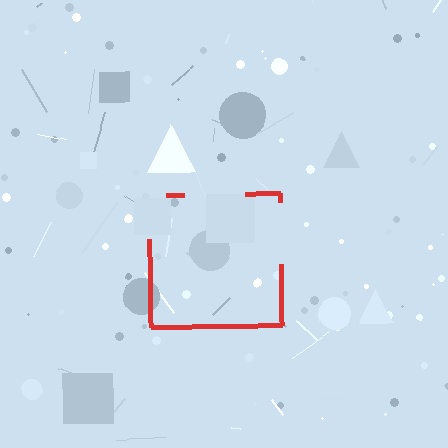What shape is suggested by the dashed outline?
The dashed outline suggests a square.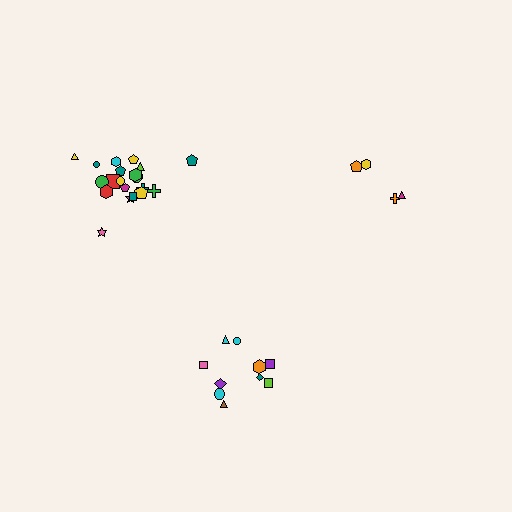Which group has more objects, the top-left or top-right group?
The top-left group.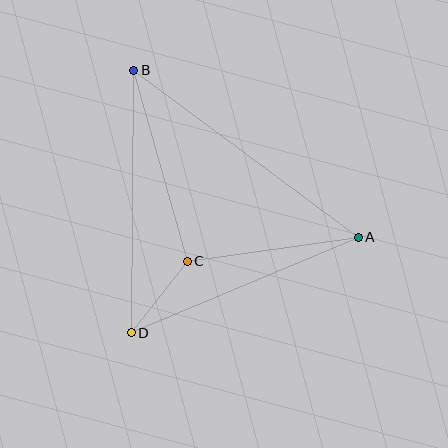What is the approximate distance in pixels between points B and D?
The distance between B and D is approximately 263 pixels.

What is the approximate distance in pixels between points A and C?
The distance between A and C is approximately 173 pixels.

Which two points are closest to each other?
Points C and D are closest to each other.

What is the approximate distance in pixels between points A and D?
The distance between A and D is approximately 247 pixels.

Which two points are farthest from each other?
Points A and B are farthest from each other.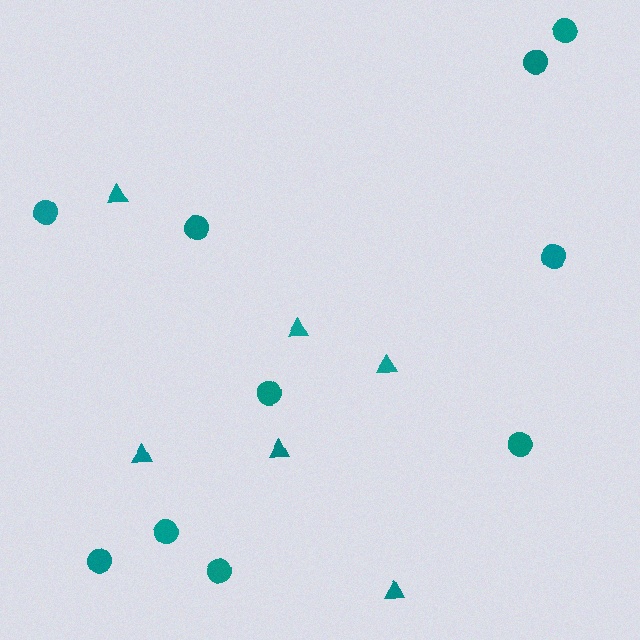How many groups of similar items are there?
There are 2 groups: one group of triangles (6) and one group of circles (10).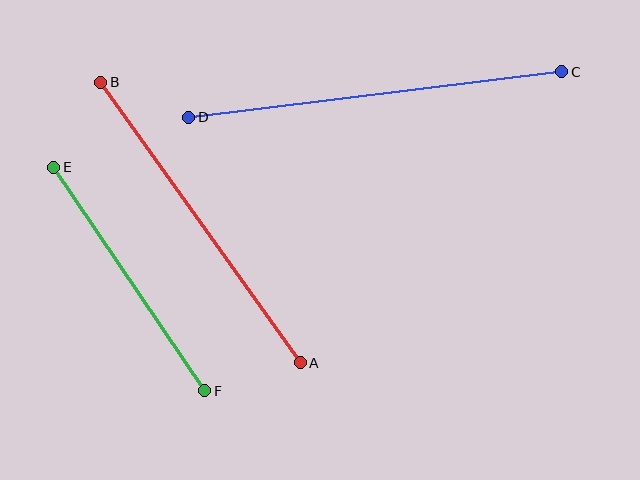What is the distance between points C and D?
The distance is approximately 376 pixels.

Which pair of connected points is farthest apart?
Points C and D are farthest apart.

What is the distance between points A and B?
The distance is approximately 344 pixels.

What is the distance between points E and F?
The distance is approximately 270 pixels.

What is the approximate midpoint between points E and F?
The midpoint is at approximately (129, 279) pixels.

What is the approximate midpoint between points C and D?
The midpoint is at approximately (375, 95) pixels.